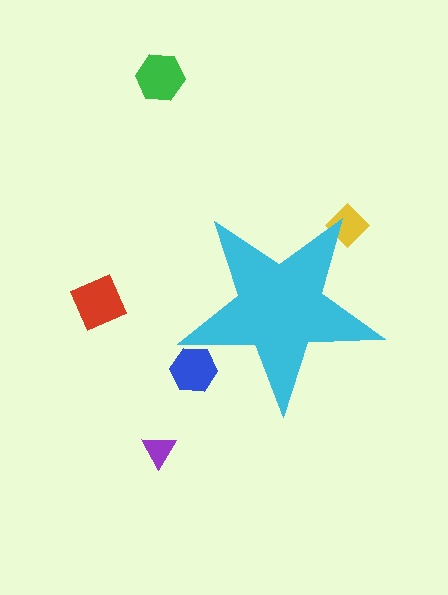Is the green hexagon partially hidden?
No, the green hexagon is fully visible.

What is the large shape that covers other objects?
A cyan star.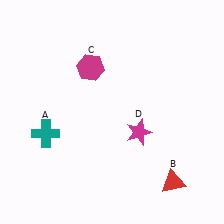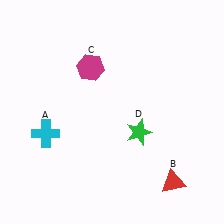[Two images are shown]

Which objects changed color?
A changed from teal to cyan. D changed from magenta to green.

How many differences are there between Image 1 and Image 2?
There are 2 differences between the two images.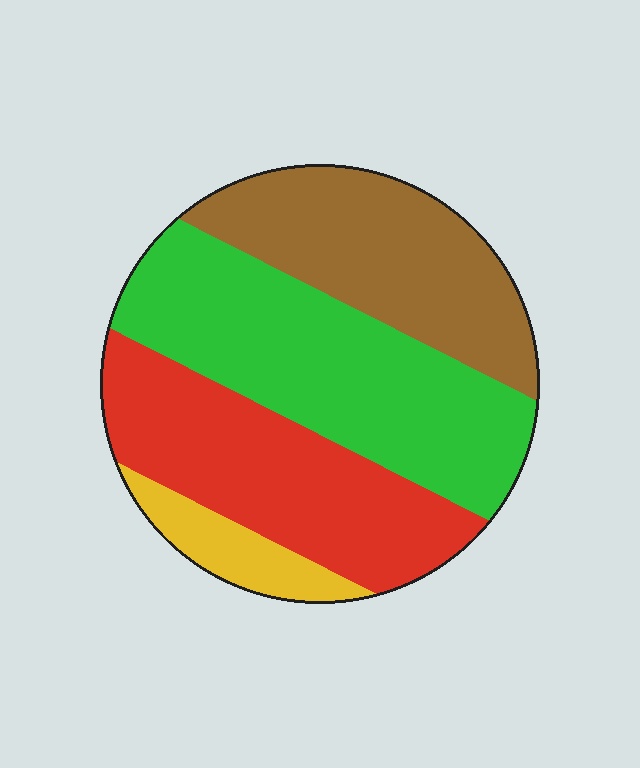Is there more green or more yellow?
Green.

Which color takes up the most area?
Green, at roughly 35%.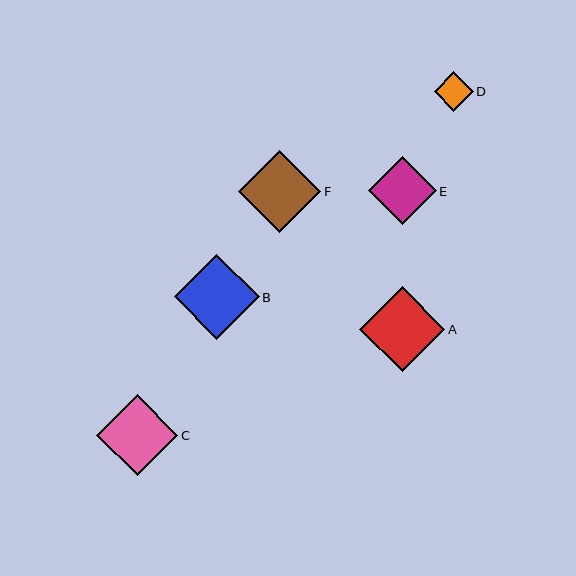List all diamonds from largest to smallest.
From largest to smallest: A, B, F, C, E, D.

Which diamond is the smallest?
Diamond D is the smallest with a size of approximately 39 pixels.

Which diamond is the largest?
Diamond A is the largest with a size of approximately 85 pixels.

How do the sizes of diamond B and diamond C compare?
Diamond B and diamond C are approximately the same size.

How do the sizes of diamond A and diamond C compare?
Diamond A and diamond C are approximately the same size.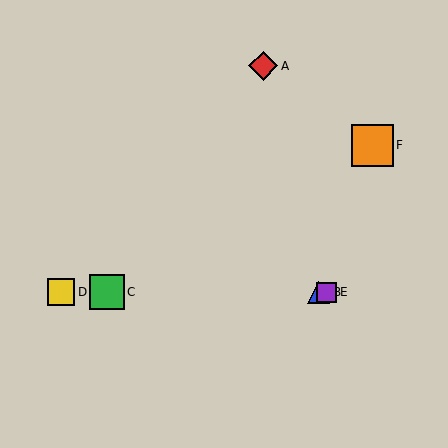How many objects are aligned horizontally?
4 objects (B, C, D, E) are aligned horizontally.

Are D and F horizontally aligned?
No, D is at y≈292 and F is at y≈145.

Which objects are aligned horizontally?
Objects B, C, D, E are aligned horizontally.